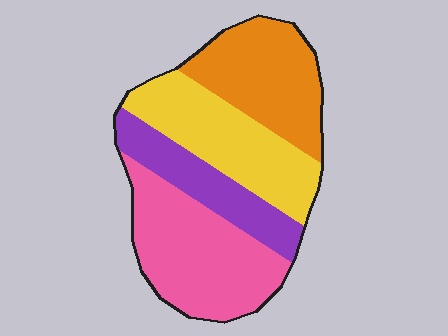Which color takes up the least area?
Purple, at roughly 15%.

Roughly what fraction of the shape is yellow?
Yellow takes up about one quarter (1/4) of the shape.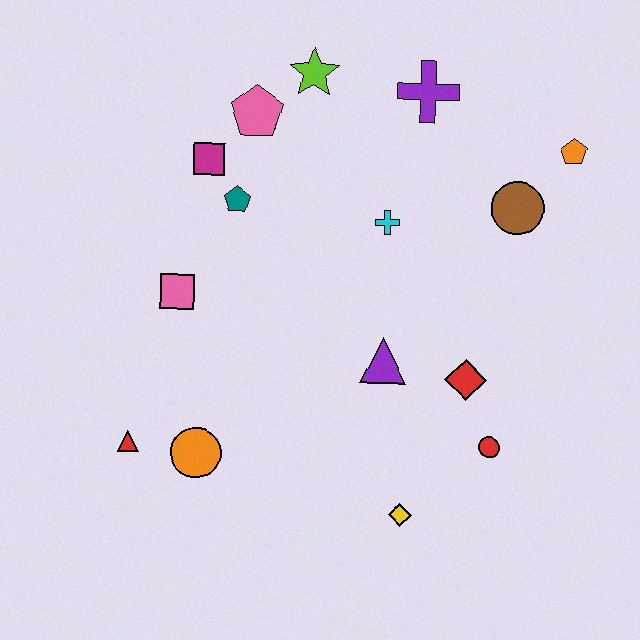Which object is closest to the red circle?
The red diamond is closest to the red circle.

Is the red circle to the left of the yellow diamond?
No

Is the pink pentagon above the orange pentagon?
Yes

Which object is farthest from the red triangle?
The orange pentagon is farthest from the red triangle.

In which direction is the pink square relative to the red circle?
The pink square is to the left of the red circle.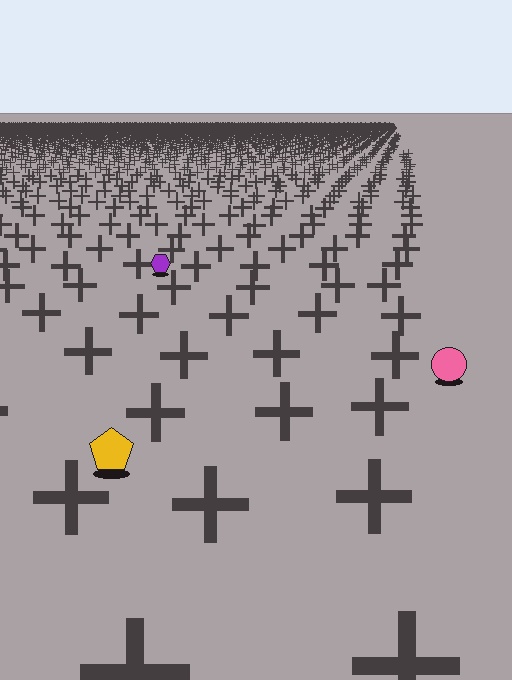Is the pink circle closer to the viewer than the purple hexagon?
Yes. The pink circle is closer — you can tell from the texture gradient: the ground texture is coarser near it.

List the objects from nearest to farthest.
From nearest to farthest: the yellow pentagon, the pink circle, the purple hexagon.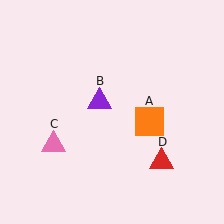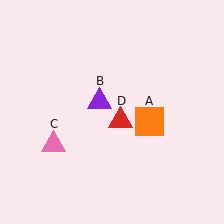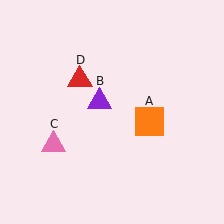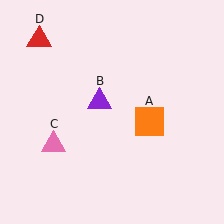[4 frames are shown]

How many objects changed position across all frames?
1 object changed position: red triangle (object D).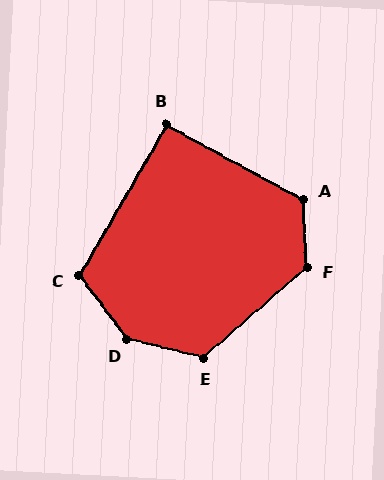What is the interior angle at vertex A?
Approximately 122 degrees (obtuse).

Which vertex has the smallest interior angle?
B, at approximately 91 degrees.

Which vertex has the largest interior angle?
D, at approximately 141 degrees.